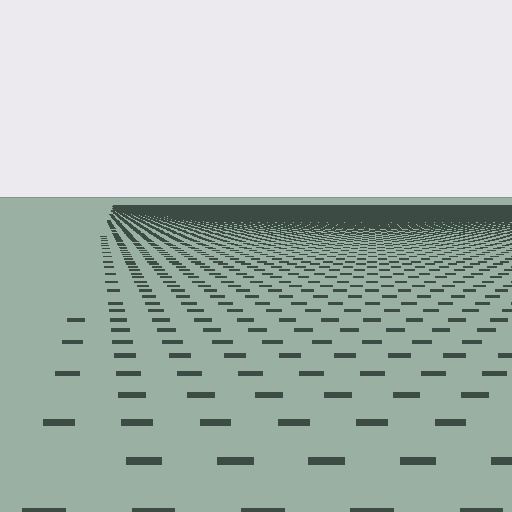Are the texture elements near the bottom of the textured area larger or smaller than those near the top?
Larger. Near the bottom, elements are closer to the viewer and appear at a bigger on-screen size.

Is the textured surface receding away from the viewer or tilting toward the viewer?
The surface is receding away from the viewer. Texture elements get smaller and denser toward the top.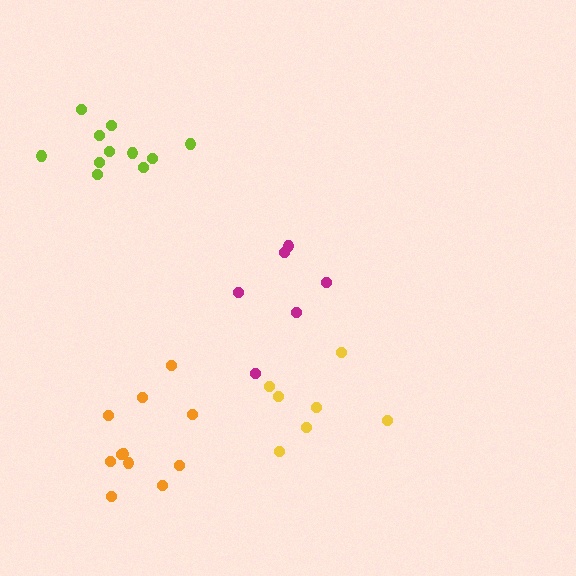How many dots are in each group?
Group 1: 7 dots, Group 2: 6 dots, Group 3: 11 dots, Group 4: 11 dots (35 total).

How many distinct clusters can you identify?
There are 4 distinct clusters.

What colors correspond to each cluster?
The clusters are colored: yellow, magenta, orange, lime.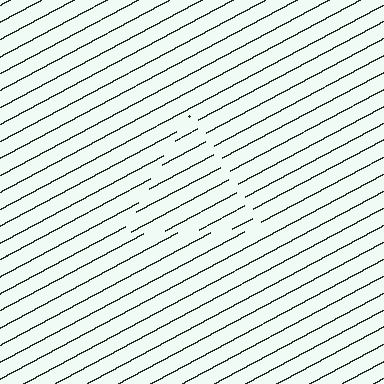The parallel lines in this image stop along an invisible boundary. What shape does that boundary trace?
An illusory triangle. The interior of the shape contains the same grating, shifted by half a period — the contour is defined by the phase discontinuity where line-ends from the inner and outer gratings abut.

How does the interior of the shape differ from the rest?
The interior of the shape contains the same grating, shifted by half a period — the contour is defined by the phase discontinuity where line-ends from the inner and outer gratings abut.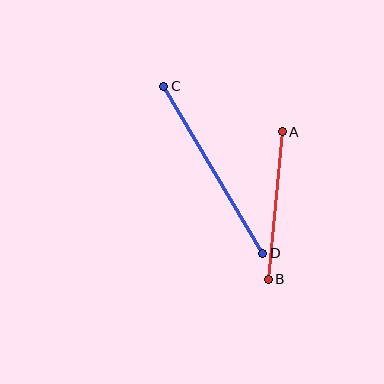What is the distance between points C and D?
The distance is approximately 194 pixels.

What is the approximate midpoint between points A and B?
The midpoint is at approximately (275, 206) pixels.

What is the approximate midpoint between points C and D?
The midpoint is at approximately (213, 170) pixels.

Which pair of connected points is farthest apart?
Points C and D are farthest apart.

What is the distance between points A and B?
The distance is approximately 148 pixels.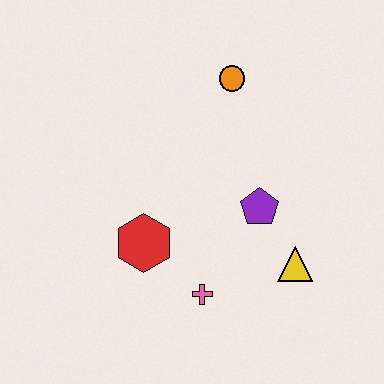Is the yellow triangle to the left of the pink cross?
No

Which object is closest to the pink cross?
The red hexagon is closest to the pink cross.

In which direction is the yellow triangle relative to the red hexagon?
The yellow triangle is to the right of the red hexagon.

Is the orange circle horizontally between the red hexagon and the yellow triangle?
Yes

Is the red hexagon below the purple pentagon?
Yes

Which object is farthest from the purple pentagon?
The orange circle is farthest from the purple pentagon.